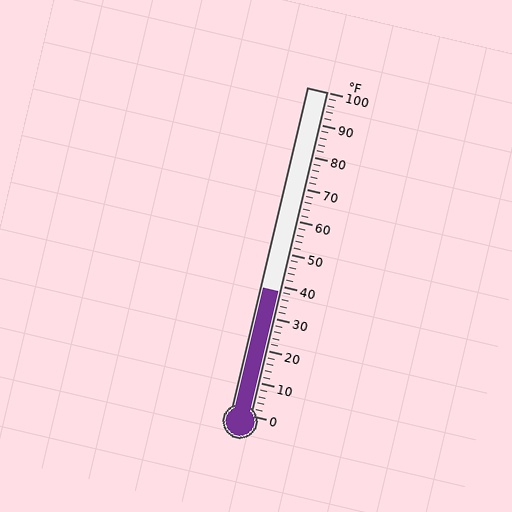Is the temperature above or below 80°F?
The temperature is below 80°F.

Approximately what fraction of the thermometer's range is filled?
The thermometer is filled to approximately 40% of its range.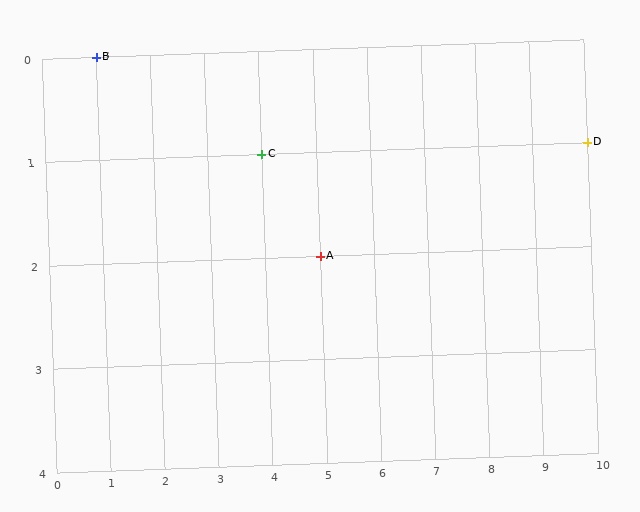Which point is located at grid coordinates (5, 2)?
Point A is at (5, 2).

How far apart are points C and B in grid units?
Points C and B are 3 columns and 1 row apart (about 3.2 grid units diagonally).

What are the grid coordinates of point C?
Point C is at grid coordinates (4, 1).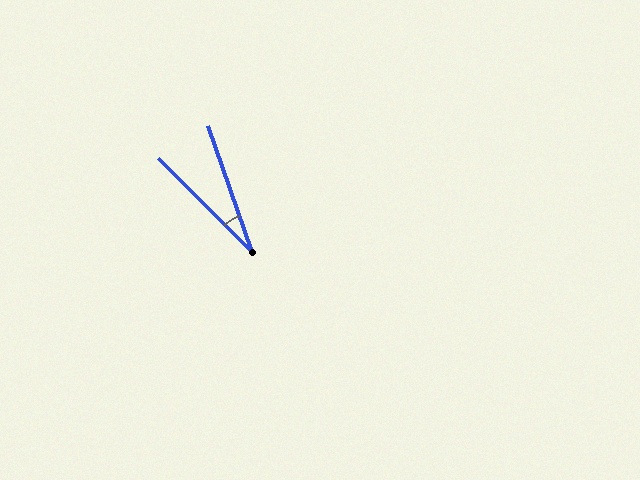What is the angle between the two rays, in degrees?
Approximately 26 degrees.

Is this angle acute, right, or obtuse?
It is acute.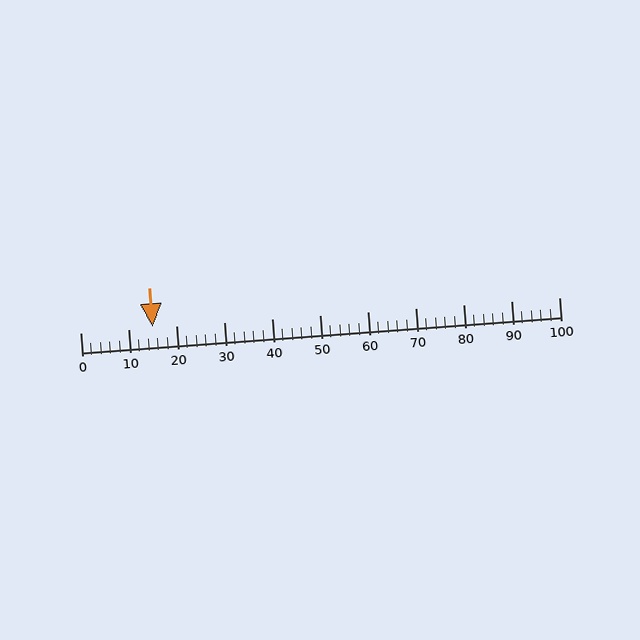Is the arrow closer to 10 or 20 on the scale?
The arrow is closer to 20.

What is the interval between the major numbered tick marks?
The major tick marks are spaced 10 units apart.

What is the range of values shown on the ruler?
The ruler shows values from 0 to 100.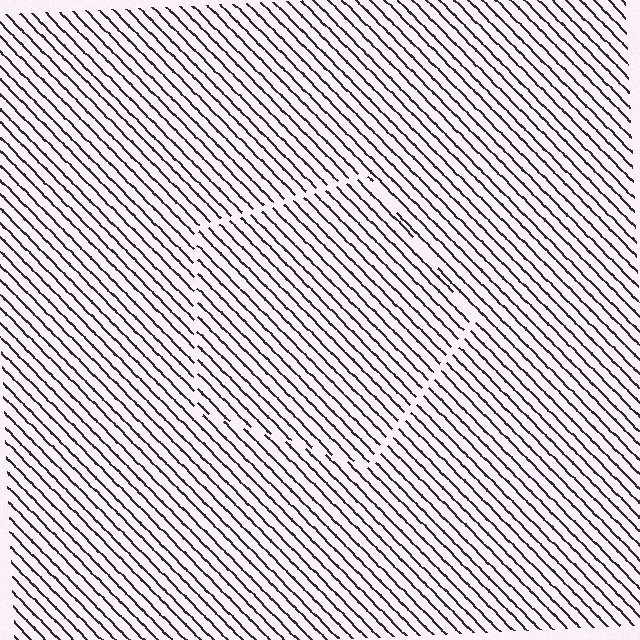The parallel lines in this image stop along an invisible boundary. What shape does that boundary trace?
An illusory pentagon. The interior of the shape contains the same grating, shifted by half a period — the contour is defined by the phase discontinuity where line-ends from the inner and outer gratings abut.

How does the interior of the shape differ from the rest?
The interior of the shape contains the same grating, shifted by half a period — the contour is defined by the phase discontinuity where line-ends from the inner and outer gratings abut.